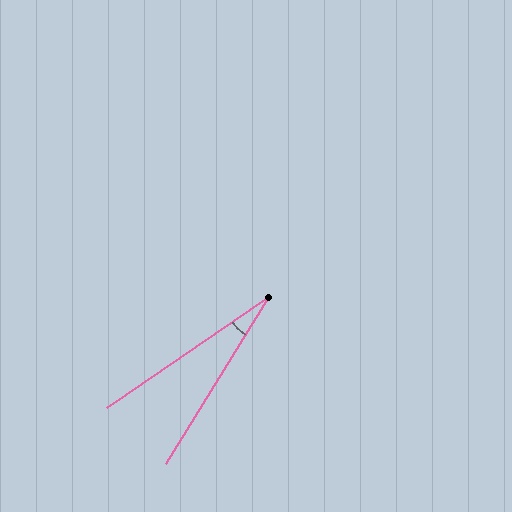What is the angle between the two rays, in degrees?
Approximately 24 degrees.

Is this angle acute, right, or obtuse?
It is acute.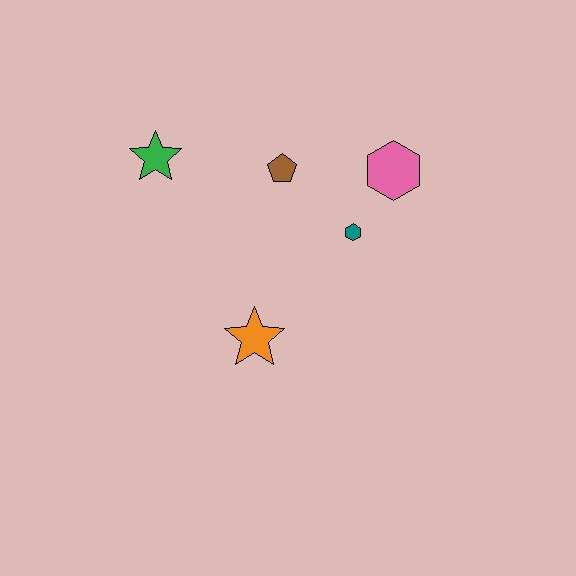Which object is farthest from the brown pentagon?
The orange star is farthest from the brown pentagon.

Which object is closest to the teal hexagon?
The pink hexagon is closest to the teal hexagon.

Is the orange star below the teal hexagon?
Yes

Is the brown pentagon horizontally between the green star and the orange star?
No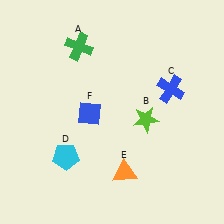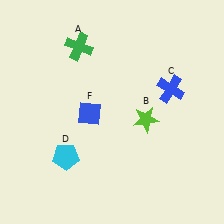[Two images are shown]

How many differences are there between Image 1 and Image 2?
There is 1 difference between the two images.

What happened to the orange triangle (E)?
The orange triangle (E) was removed in Image 2. It was in the bottom-right area of Image 1.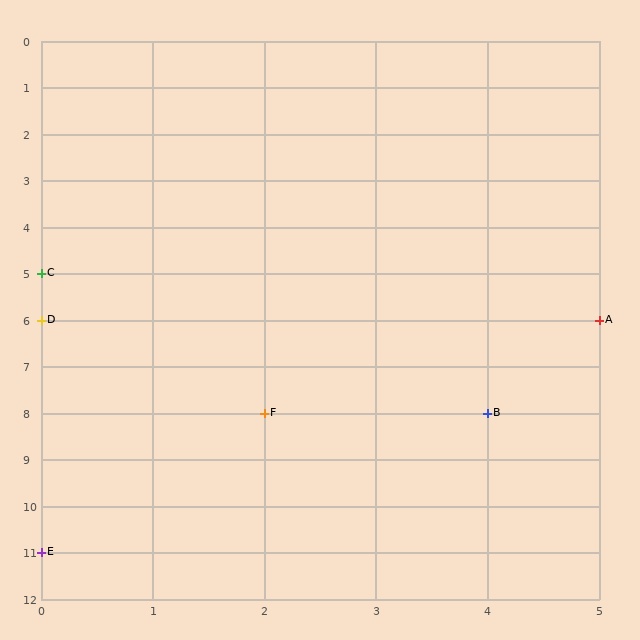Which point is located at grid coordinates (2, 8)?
Point F is at (2, 8).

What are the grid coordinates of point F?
Point F is at grid coordinates (2, 8).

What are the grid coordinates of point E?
Point E is at grid coordinates (0, 11).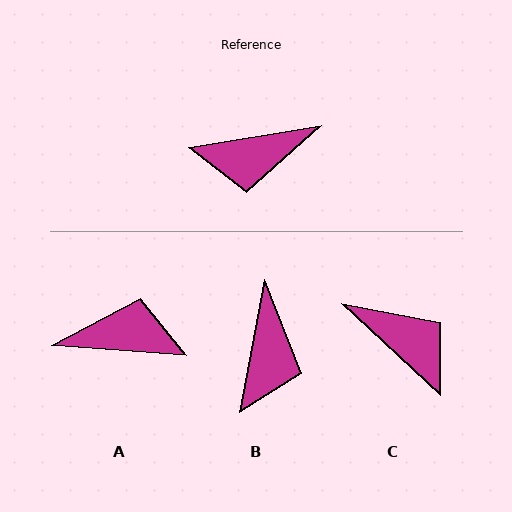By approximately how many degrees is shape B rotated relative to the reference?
Approximately 70 degrees counter-clockwise.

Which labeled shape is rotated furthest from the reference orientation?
A, about 166 degrees away.